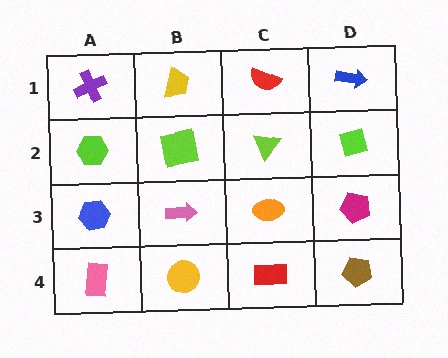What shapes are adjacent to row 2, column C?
A red semicircle (row 1, column C), an orange ellipse (row 3, column C), a lime square (row 2, column B), a lime diamond (row 2, column D).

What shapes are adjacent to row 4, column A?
A blue hexagon (row 3, column A), a yellow circle (row 4, column B).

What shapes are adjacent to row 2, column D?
A blue arrow (row 1, column D), a magenta pentagon (row 3, column D), a lime triangle (row 2, column C).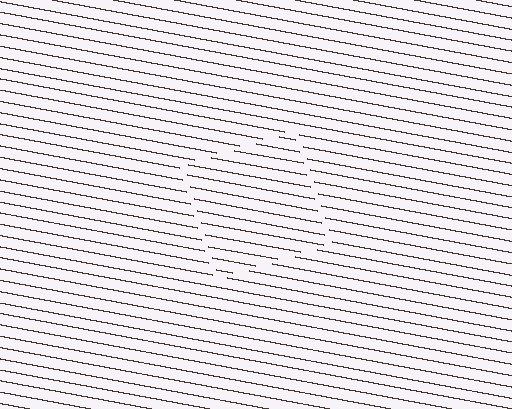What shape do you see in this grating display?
An illusory square. The interior of the shape contains the same grating, shifted by half a period — the contour is defined by the phase discontinuity where line-ends from the inner and outer gratings abut.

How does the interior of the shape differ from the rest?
The interior of the shape contains the same grating, shifted by half a period — the contour is defined by the phase discontinuity where line-ends from the inner and outer gratings abut.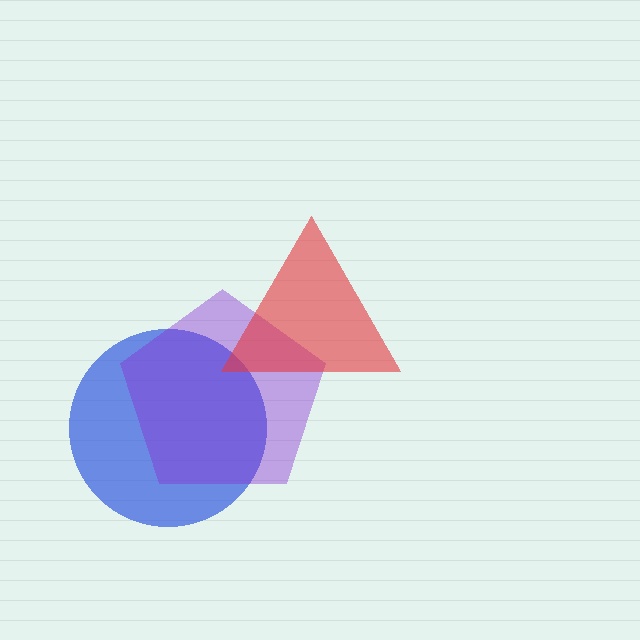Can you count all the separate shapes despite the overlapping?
Yes, there are 3 separate shapes.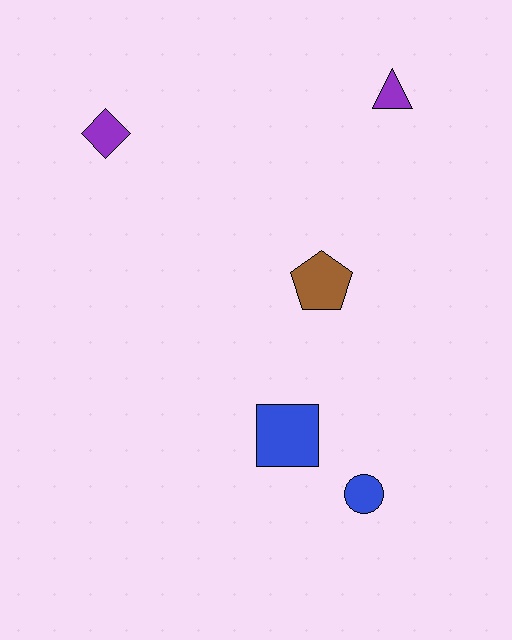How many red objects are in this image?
There are no red objects.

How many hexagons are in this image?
There are no hexagons.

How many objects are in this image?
There are 5 objects.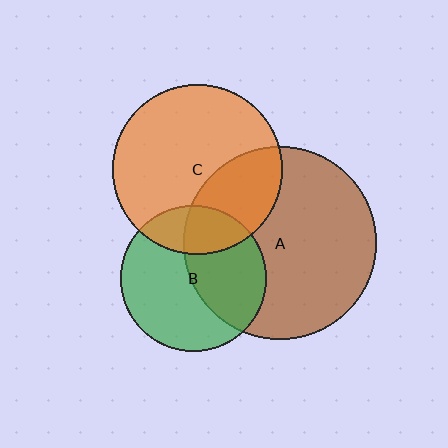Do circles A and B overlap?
Yes.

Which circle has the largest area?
Circle A (brown).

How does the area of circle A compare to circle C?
Approximately 1.3 times.